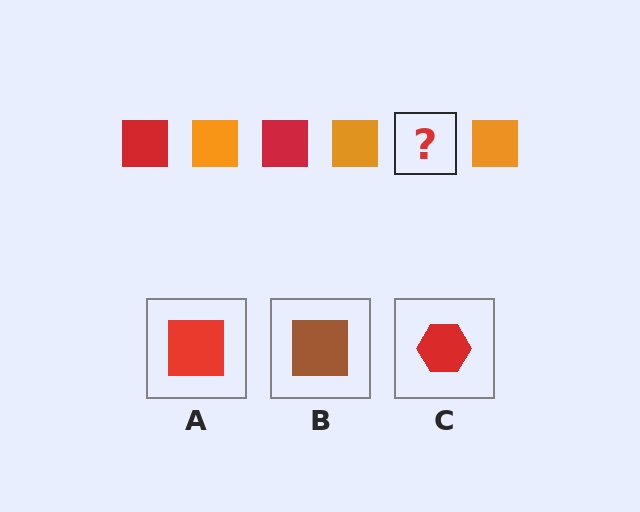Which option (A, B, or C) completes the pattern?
A.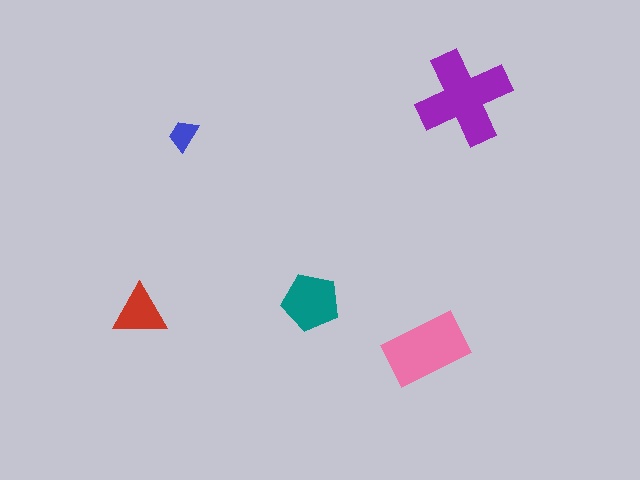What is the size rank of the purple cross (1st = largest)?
1st.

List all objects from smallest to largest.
The blue trapezoid, the red triangle, the teal pentagon, the pink rectangle, the purple cross.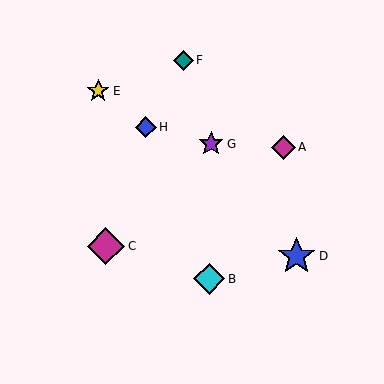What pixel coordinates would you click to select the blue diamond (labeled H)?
Click at (146, 127) to select the blue diamond H.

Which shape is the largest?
The blue star (labeled D) is the largest.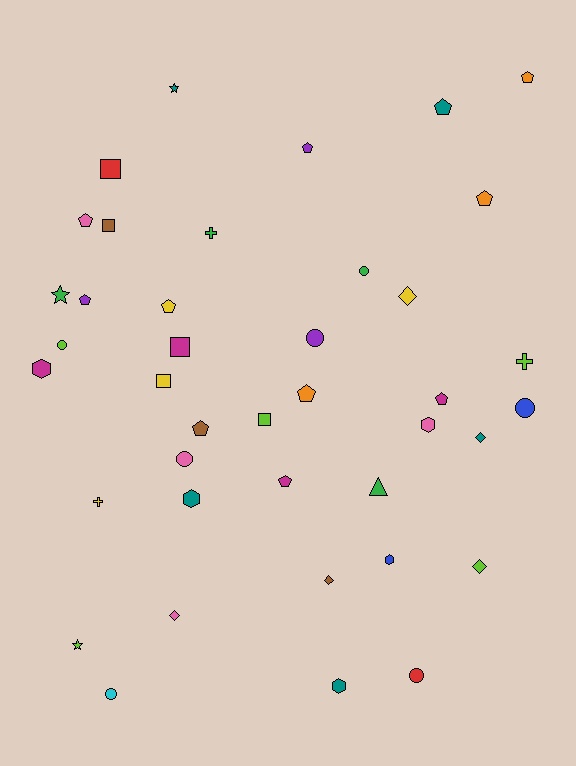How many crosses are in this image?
There are 3 crosses.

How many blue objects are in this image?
There are 2 blue objects.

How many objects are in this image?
There are 40 objects.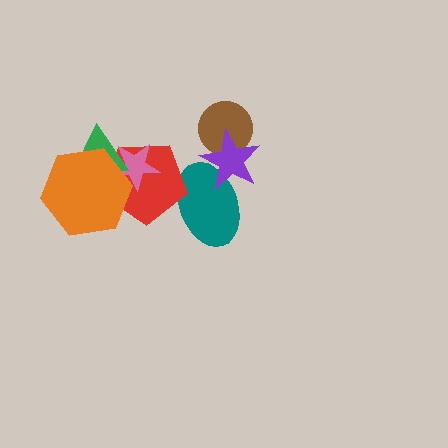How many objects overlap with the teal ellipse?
2 objects overlap with the teal ellipse.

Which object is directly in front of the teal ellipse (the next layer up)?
The red pentagon is directly in front of the teal ellipse.